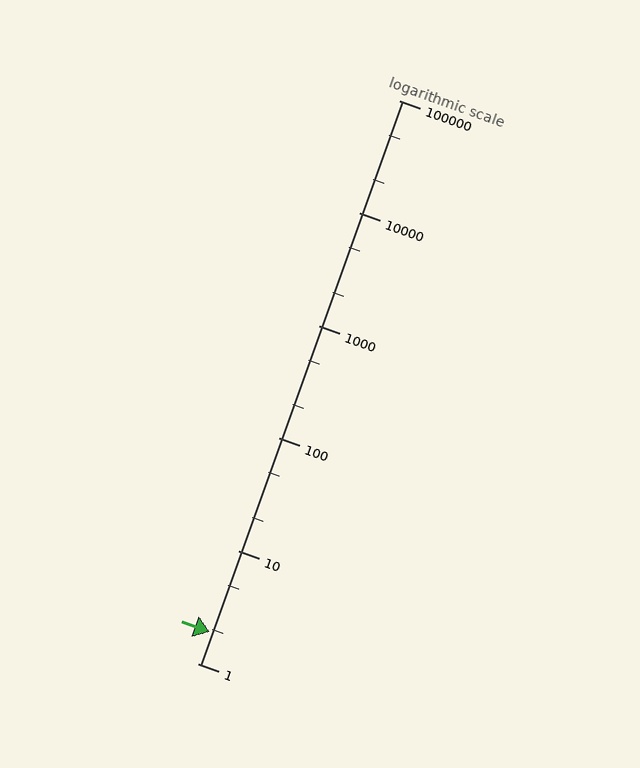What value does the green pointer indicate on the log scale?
The pointer indicates approximately 1.9.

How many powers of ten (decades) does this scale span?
The scale spans 5 decades, from 1 to 100000.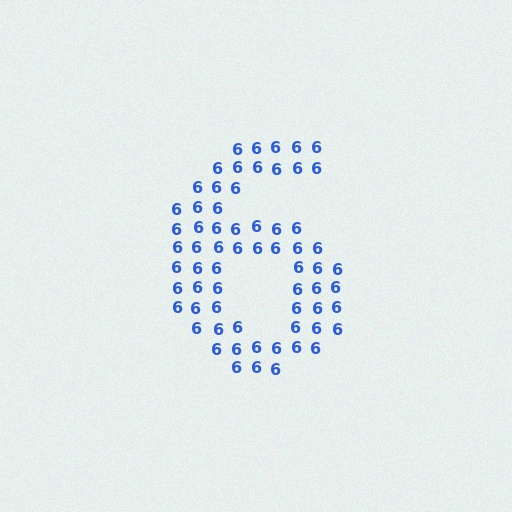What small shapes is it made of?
It is made of small digit 6's.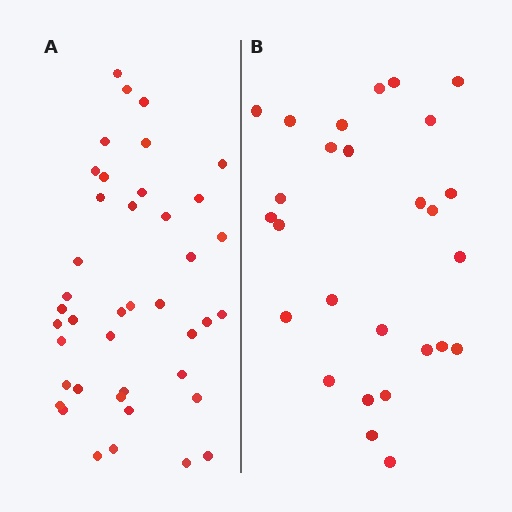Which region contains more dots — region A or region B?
Region A (the left region) has more dots.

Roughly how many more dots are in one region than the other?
Region A has approximately 15 more dots than region B.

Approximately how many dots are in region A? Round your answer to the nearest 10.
About 40 dots. (The exact count is 41, which rounds to 40.)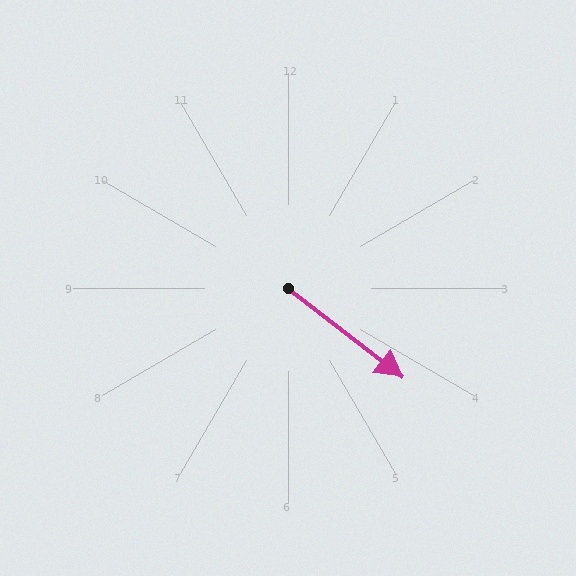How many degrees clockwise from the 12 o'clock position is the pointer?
Approximately 128 degrees.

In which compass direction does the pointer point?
Southeast.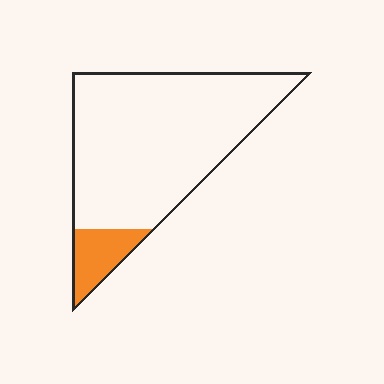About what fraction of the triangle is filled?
About one eighth (1/8).